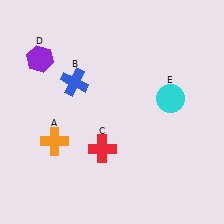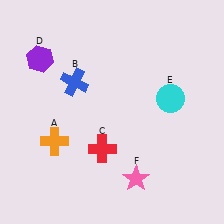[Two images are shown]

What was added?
A pink star (F) was added in Image 2.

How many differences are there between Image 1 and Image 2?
There is 1 difference between the two images.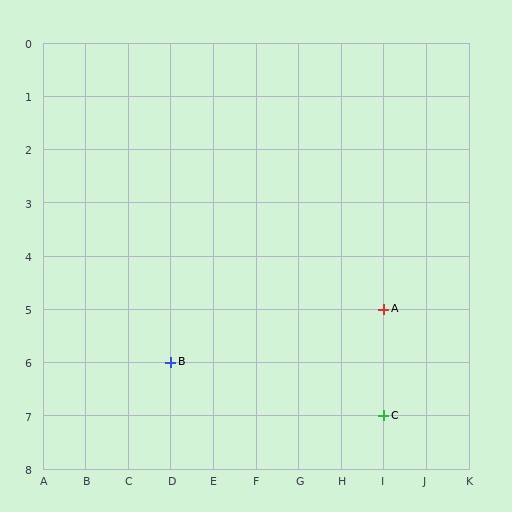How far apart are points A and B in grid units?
Points A and B are 5 columns and 1 row apart (about 5.1 grid units diagonally).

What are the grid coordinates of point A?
Point A is at grid coordinates (I, 5).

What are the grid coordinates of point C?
Point C is at grid coordinates (I, 7).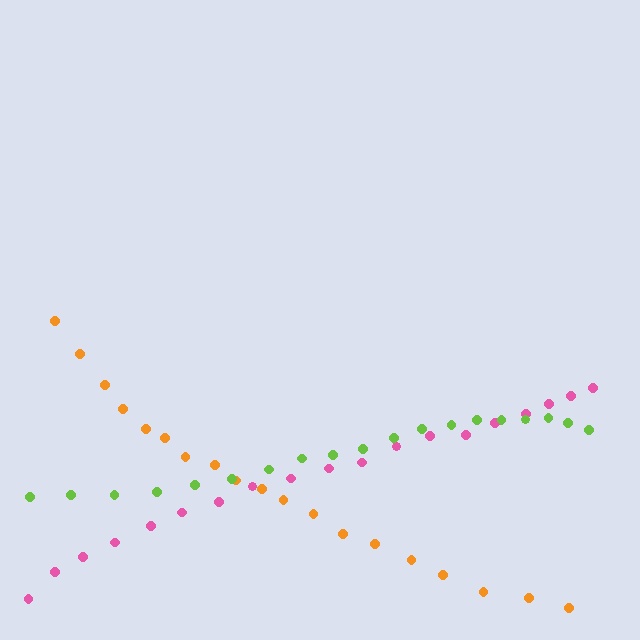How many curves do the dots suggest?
There are 3 distinct paths.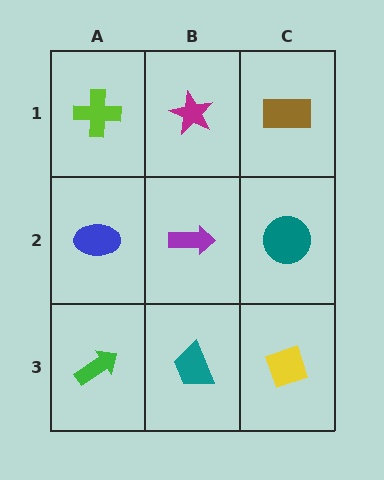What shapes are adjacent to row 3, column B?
A purple arrow (row 2, column B), a green arrow (row 3, column A), a yellow diamond (row 3, column C).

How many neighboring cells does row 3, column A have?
2.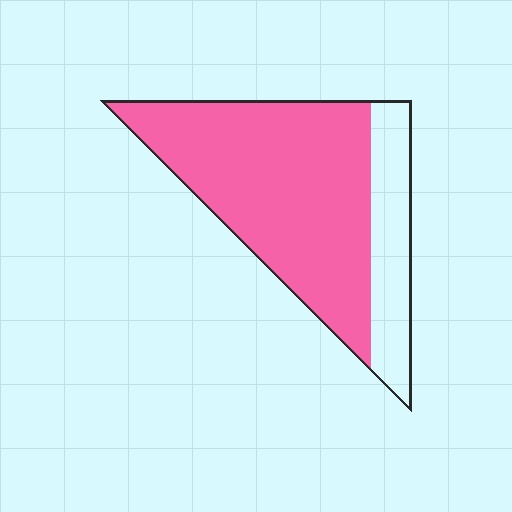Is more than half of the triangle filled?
Yes.